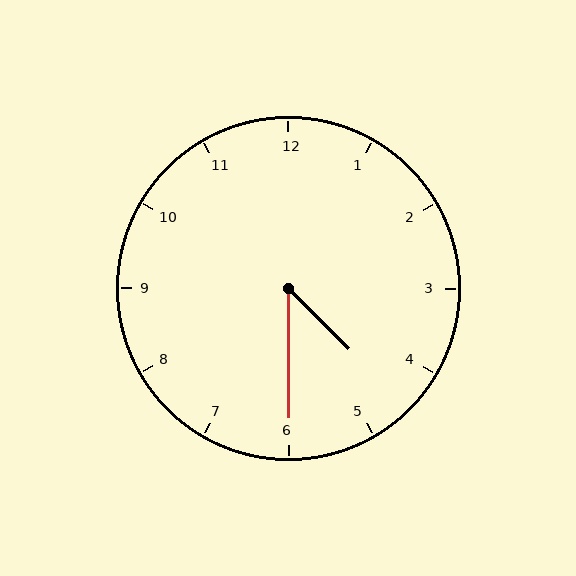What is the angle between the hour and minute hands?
Approximately 45 degrees.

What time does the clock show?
4:30.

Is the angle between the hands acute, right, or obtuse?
It is acute.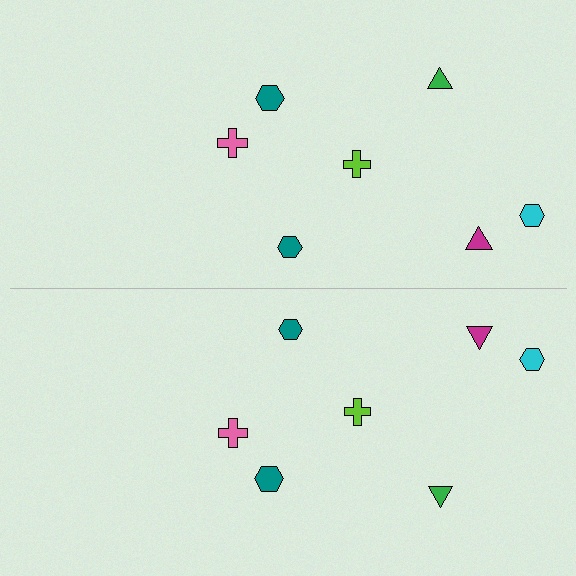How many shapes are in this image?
There are 14 shapes in this image.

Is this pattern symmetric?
Yes, this pattern has bilateral (reflection) symmetry.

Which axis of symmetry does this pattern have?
The pattern has a horizontal axis of symmetry running through the center of the image.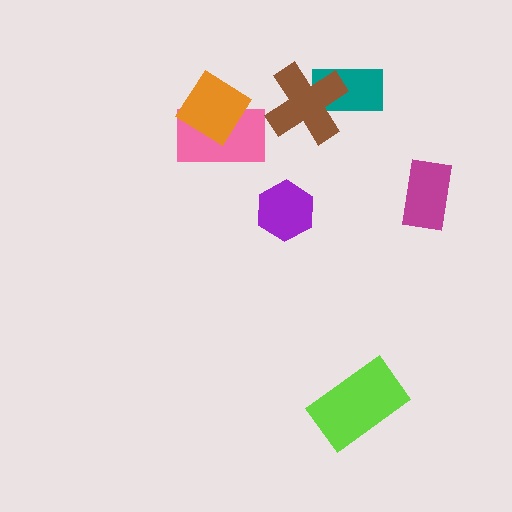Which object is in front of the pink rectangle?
The orange diamond is in front of the pink rectangle.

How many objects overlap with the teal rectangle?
1 object overlaps with the teal rectangle.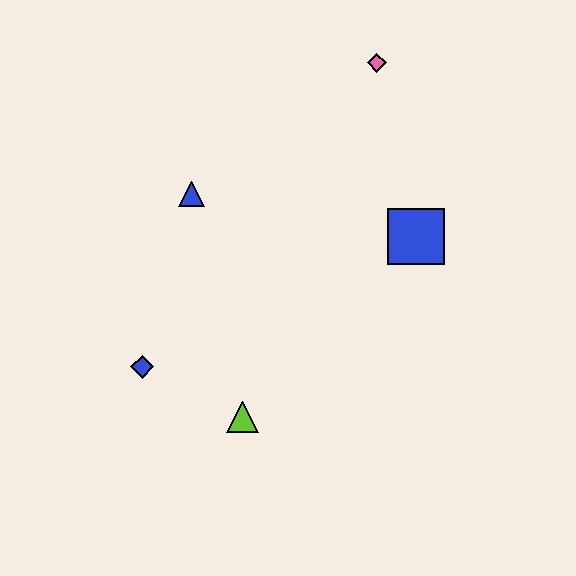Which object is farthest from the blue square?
The blue diamond is farthest from the blue square.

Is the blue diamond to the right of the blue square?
No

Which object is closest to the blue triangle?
The blue diamond is closest to the blue triangle.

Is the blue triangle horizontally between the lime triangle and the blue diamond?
Yes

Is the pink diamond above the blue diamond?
Yes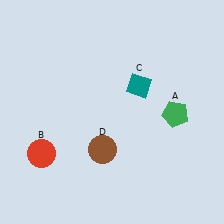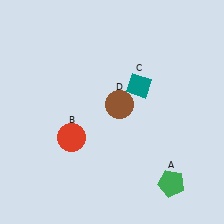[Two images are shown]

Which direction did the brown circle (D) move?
The brown circle (D) moved up.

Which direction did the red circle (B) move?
The red circle (B) moved right.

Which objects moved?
The objects that moved are: the green pentagon (A), the red circle (B), the brown circle (D).